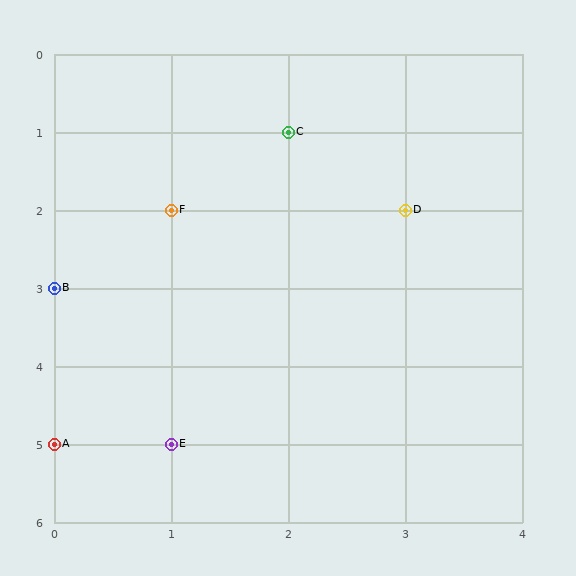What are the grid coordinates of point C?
Point C is at grid coordinates (2, 1).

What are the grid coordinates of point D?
Point D is at grid coordinates (3, 2).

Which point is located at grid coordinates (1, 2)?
Point F is at (1, 2).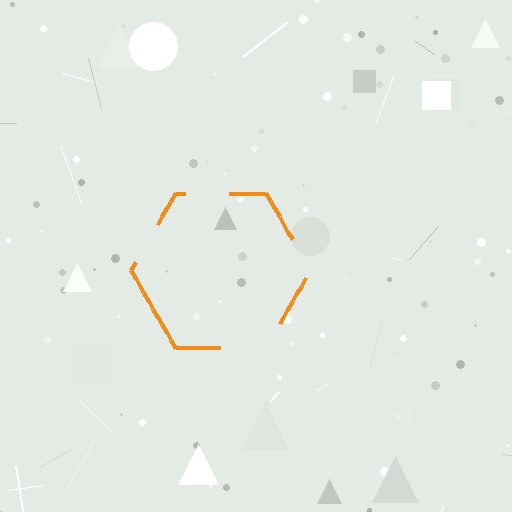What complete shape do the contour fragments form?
The contour fragments form a hexagon.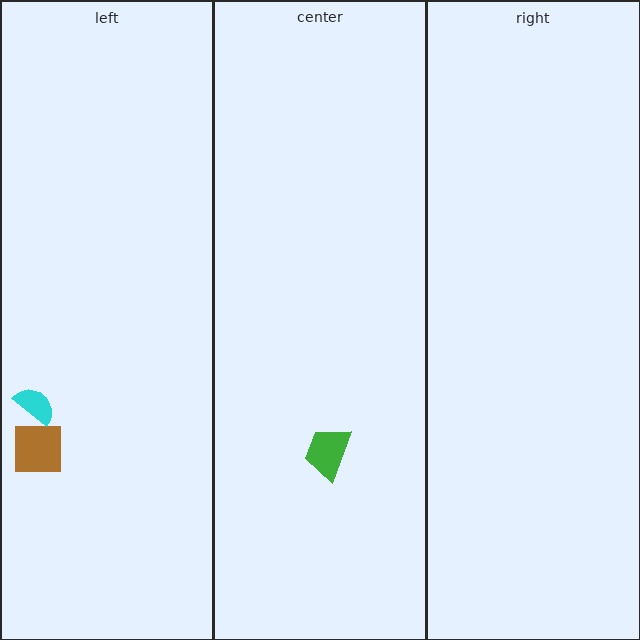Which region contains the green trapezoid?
The center region.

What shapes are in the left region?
The brown square, the cyan semicircle.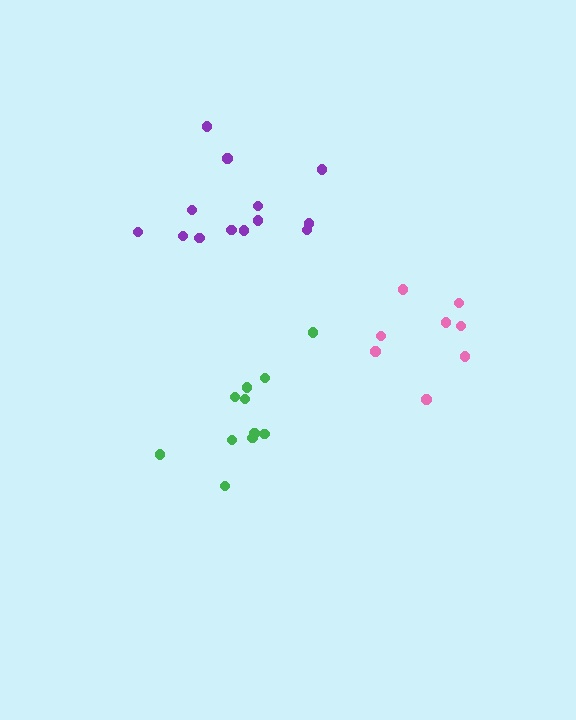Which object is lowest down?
The green cluster is bottommost.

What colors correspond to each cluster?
The clusters are colored: green, purple, pink.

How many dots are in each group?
Group 1: 11 dots, Group 2: 13 dots, Group 3: 8 dots (32 total).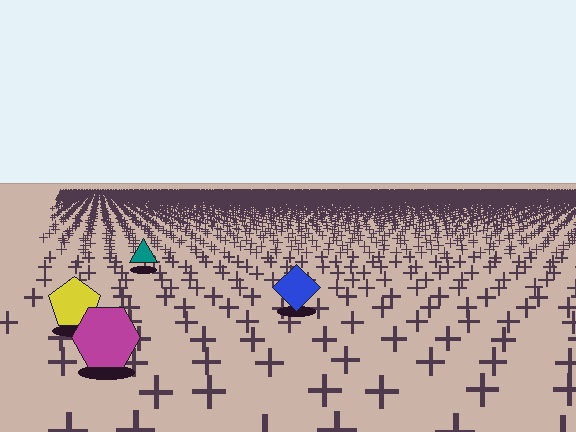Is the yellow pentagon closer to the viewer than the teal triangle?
Yes. The yellow pentagon is closer — you can tell from the texture gradient: the ground texture is coarser near it.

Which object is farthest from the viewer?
The teal triangle is farthest from the viewer. It appears smaller and the ground texture around it is denser.